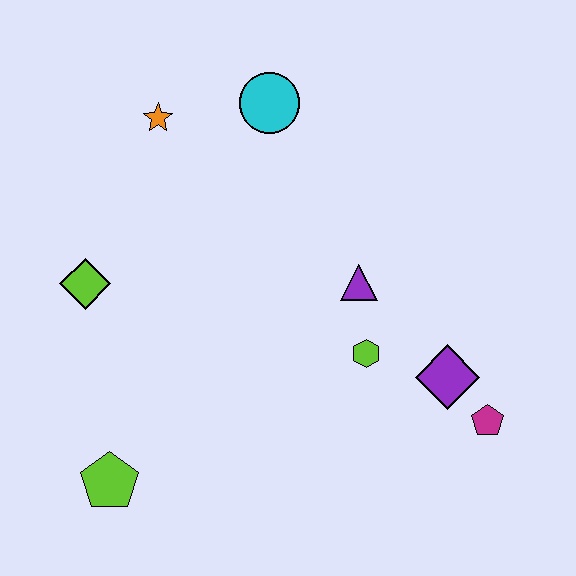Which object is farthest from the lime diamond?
The magenta pentagon is farthest from the lime diamond.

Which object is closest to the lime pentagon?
The lime diamond is closest to the lime pentagon.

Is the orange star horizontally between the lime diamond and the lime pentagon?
No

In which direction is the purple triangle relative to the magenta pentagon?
The purple triangle is above the magenta pentagon.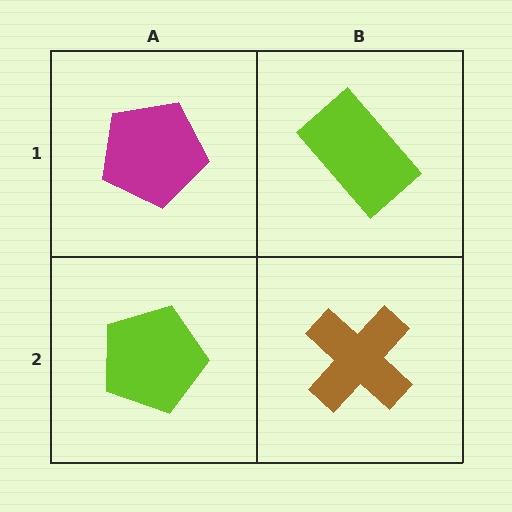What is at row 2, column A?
A lime pentagon.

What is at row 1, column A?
A magenta pentagon.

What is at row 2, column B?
A brown cross.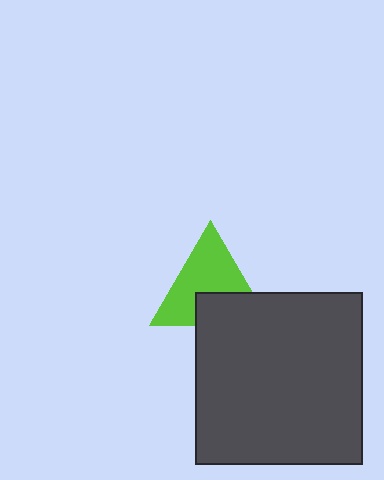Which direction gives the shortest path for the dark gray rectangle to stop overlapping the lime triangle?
Moving down gives the shortest separation.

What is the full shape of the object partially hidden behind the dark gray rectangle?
The partially hidden object is a lime triangle.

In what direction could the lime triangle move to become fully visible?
The lime triangle could move up. That would shift it out from behind the dark gray rectangle entirely.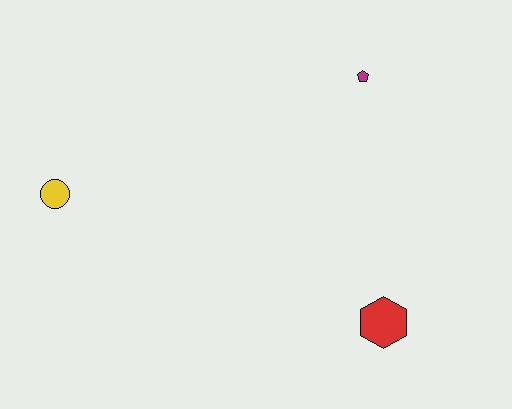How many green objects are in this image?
There are no green objects.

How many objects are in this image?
There are 3 objects.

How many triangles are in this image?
There are no triangles.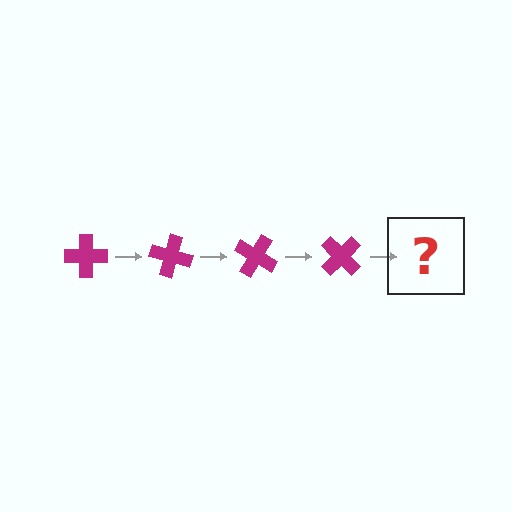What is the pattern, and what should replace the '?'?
The pattern is that the cross rotates 15 degrees each step. The '?' should be a magenta cross rotated 60 degrees.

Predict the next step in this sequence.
The next step is a magenta cross rotated 60 degrees.